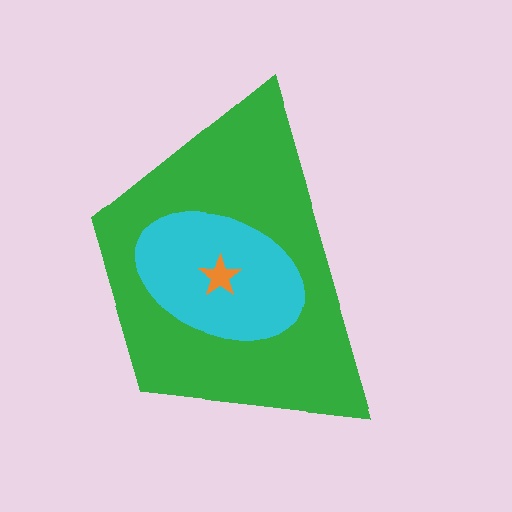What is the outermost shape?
The green trapezoid.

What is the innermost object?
The orange star.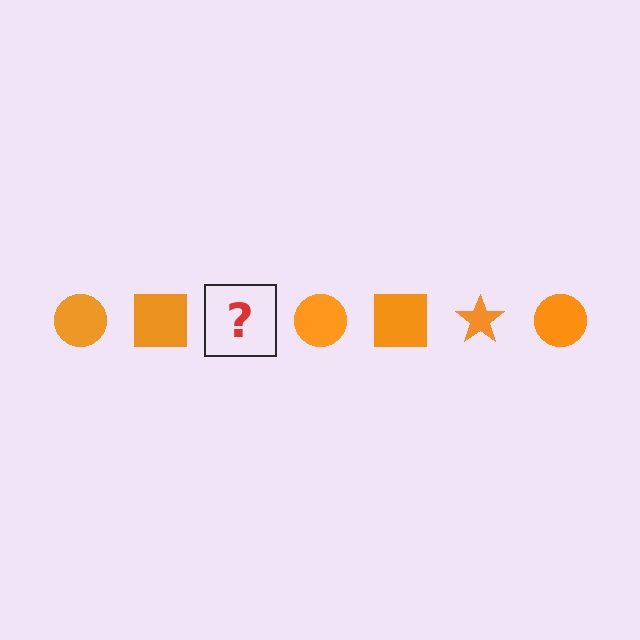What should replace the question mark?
The question mark should be replaced with an orange star.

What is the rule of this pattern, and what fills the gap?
The rule is that the pattern cycles through circle, square, star shapes in orange. The gap should be filled with an orange star.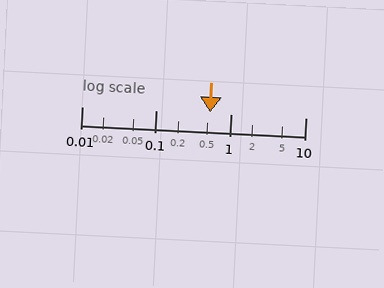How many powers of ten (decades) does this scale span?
The scale spans 3 decades, from 0.01 to 10.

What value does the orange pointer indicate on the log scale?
The pointer indicates approximately 0.52.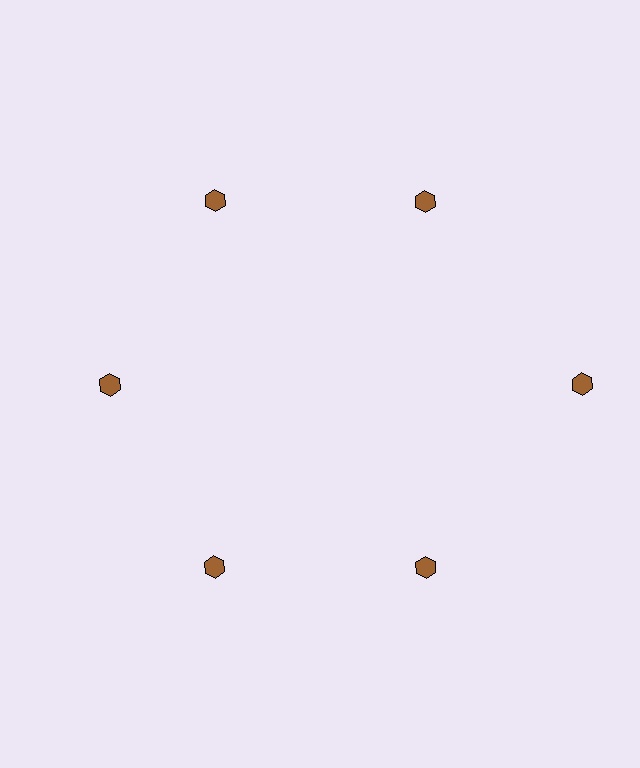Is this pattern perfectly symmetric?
No. The 6 brown hexagons are arranged in a ring, but one element near the 3 o'clock position is pushed outward from the center, breaking the 6-fold rotational symmetry.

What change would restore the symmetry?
The symmetry would be restored by moving it inward, back onto the ring so that all 6 hexagons sit at equal angles and equal distance from the center.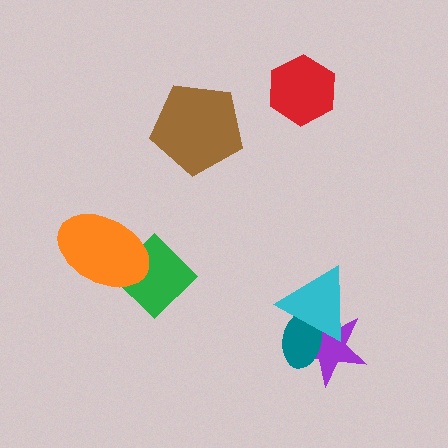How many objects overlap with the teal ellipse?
2 objects overlap with the teal ellipse.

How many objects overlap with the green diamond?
1 object overlaps with the green diamond.